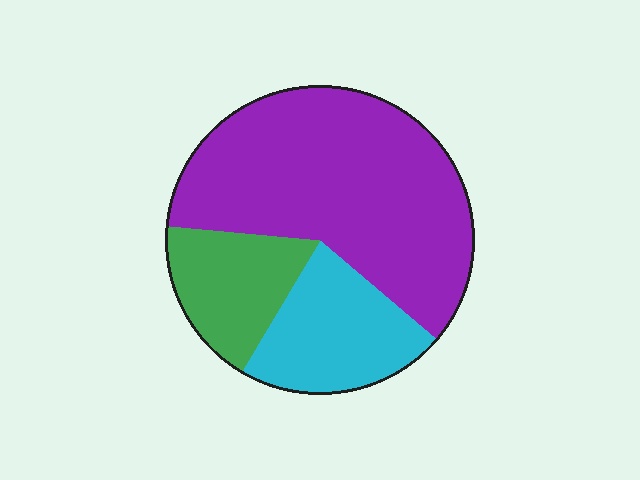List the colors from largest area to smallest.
From largest to smallest: purple, cyan, green.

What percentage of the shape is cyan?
Cyan covers 22% of the shape.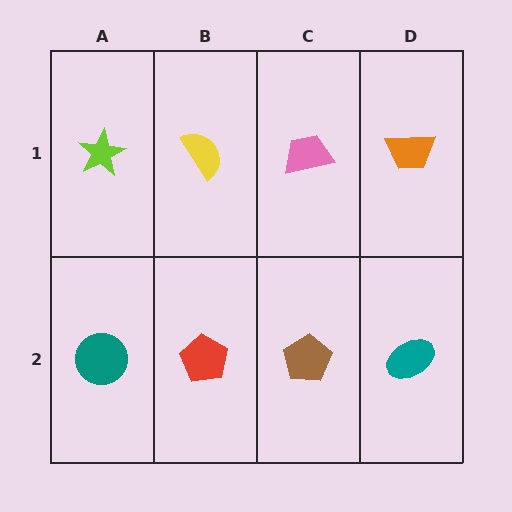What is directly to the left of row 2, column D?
A brown pentagon.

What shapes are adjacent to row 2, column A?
A lime star (row 1, column A), a red pentagon (row 2, column B).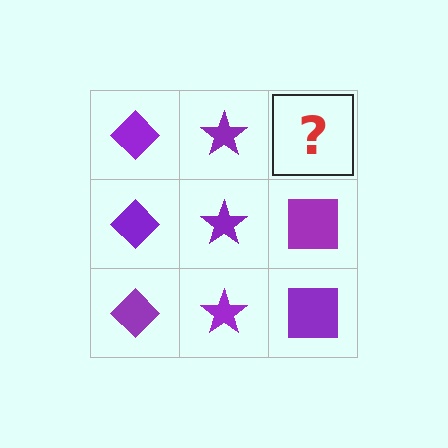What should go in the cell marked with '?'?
The missing cell should contain a purple square.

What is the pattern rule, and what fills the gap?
The rule is that each column has a consistent shape. The gap should be filled with a purple square.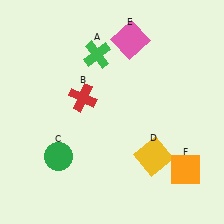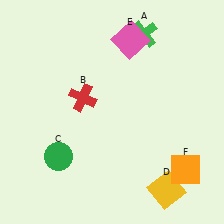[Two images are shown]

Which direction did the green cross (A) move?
The green cross (A) moved right.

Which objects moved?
The objects that moved are: the green cross (A), the yellow square (D).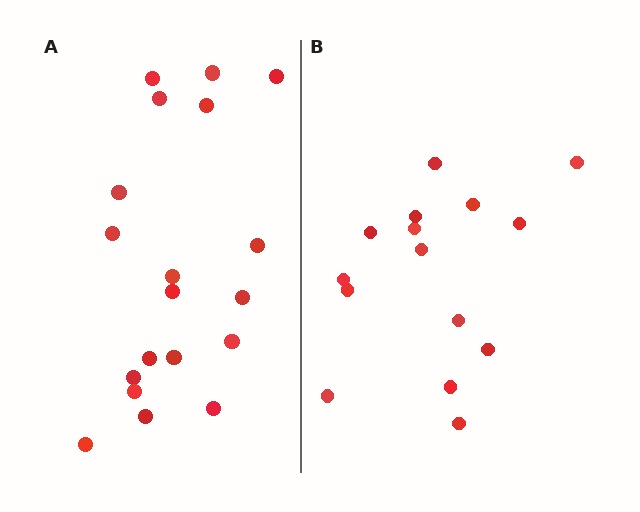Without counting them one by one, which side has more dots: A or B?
Region A (the left region) has more dots.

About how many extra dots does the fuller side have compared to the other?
Region A has about 4 more dots than region B.